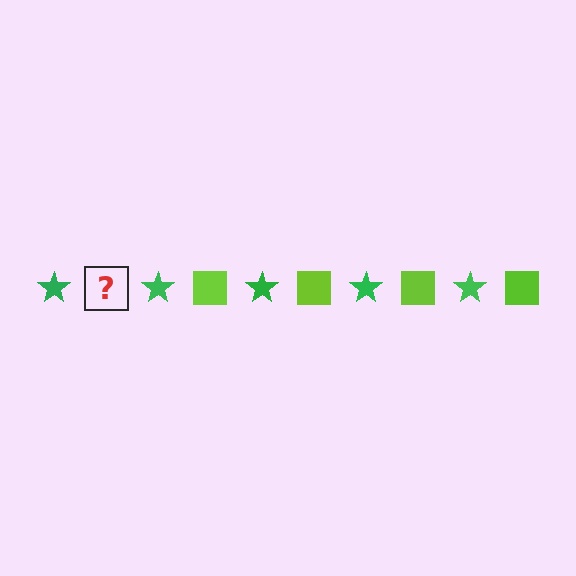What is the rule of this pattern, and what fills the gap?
The rule is that the pattern alternates between green star and lime square. The gap should be filled with a lime square.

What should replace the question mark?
The question mark should be replaced with a lime square.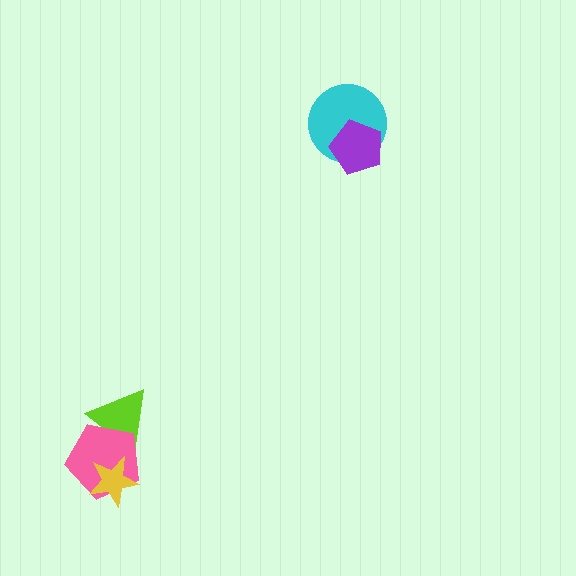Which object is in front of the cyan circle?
The purple pentagon is in front of the cyan circle.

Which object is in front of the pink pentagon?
The yellow star is in front of the pink pentagon.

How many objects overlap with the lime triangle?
1 object overlaps with the lime triangle.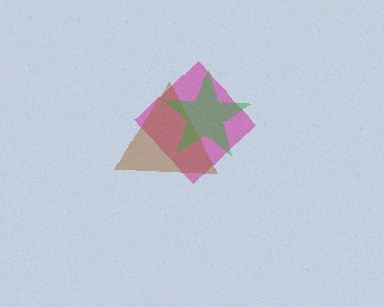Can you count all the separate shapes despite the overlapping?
Yes, there are 3 separate shapes.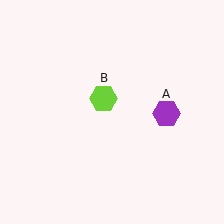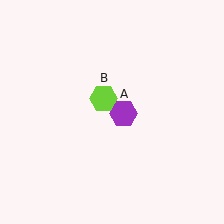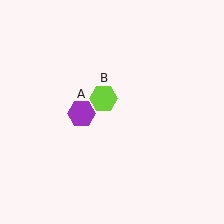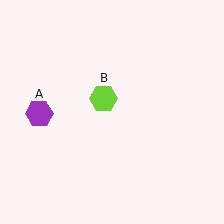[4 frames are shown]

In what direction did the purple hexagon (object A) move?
The purple hexagon (object A) moved left.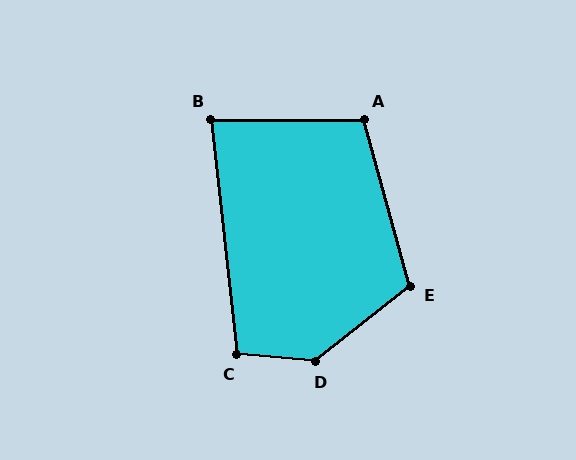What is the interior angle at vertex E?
Approximately 113 degrees (obtuse).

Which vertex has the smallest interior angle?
B, at approximately 84 degrees.